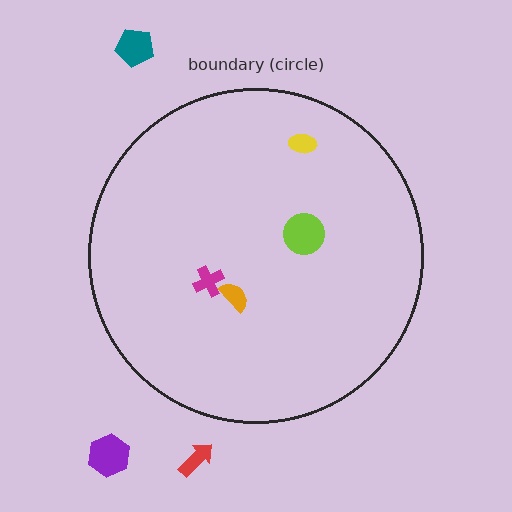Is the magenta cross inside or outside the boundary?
Inside.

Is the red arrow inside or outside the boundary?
Outside.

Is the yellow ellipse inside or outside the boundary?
Inside.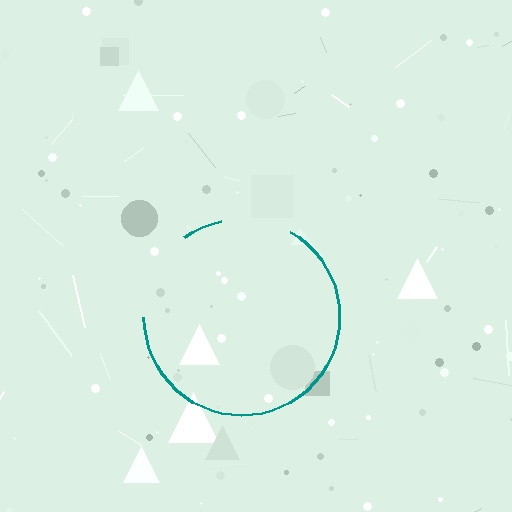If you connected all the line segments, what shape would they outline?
They would outline a circle.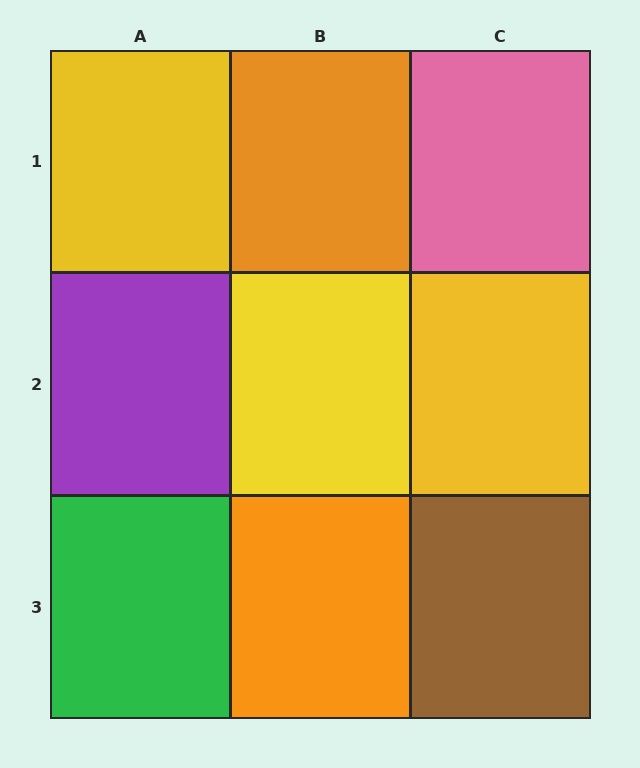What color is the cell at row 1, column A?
Yellow.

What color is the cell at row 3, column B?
Orange.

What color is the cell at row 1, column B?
Orange.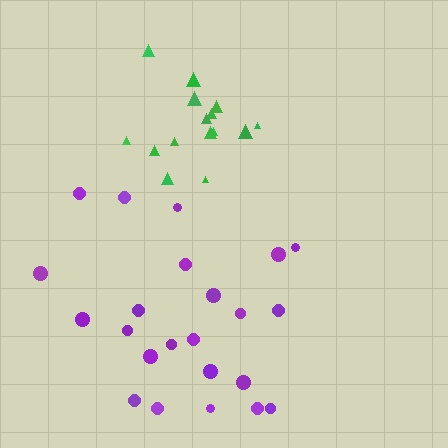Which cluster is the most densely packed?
Green.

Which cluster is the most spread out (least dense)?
Purple.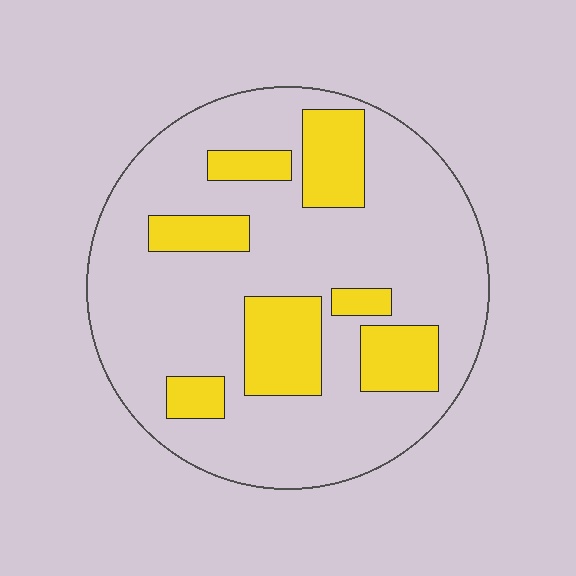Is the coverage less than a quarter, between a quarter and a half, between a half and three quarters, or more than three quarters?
Less than a quarter.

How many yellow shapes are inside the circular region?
7.